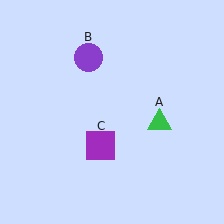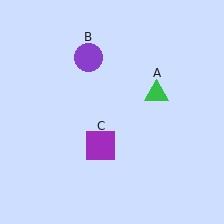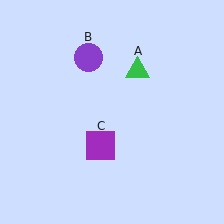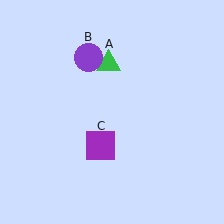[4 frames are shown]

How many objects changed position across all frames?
1 object changed position: green triangle (object A).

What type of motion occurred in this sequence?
The green triangle (object A) rotated counterclockwise around the center of the scene.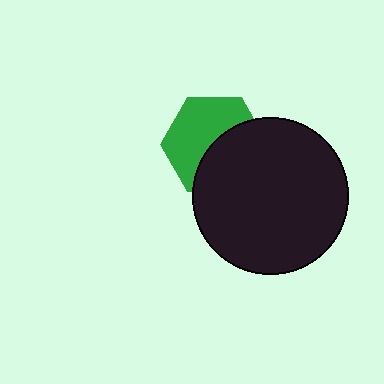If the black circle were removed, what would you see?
You would see the complete green hexagon.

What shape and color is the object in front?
The object in front is a black circle.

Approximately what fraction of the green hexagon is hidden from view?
Roughly 46% of the green hexagon is hidden behind the black circle.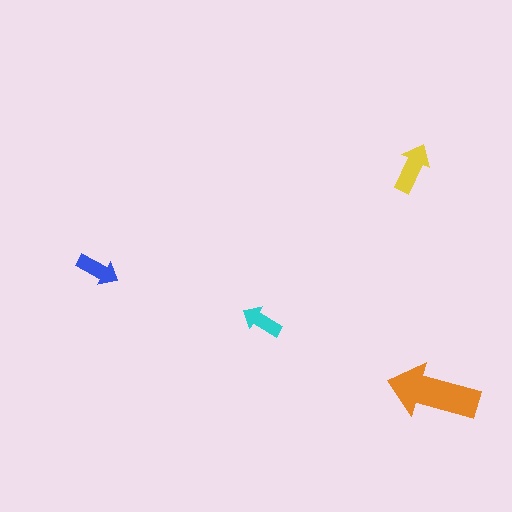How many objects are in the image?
There are 4 objects in the image.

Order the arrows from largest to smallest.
the orange one, the yellow one, the blue one, the cyan one.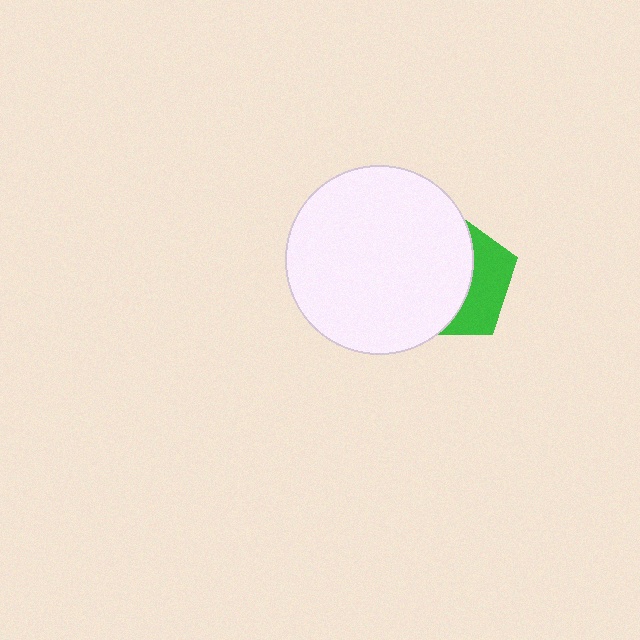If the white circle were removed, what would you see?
You would see the complete green pentagon.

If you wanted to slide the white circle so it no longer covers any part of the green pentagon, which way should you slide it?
Slide it left — that is the most direct way to separate the two shapes.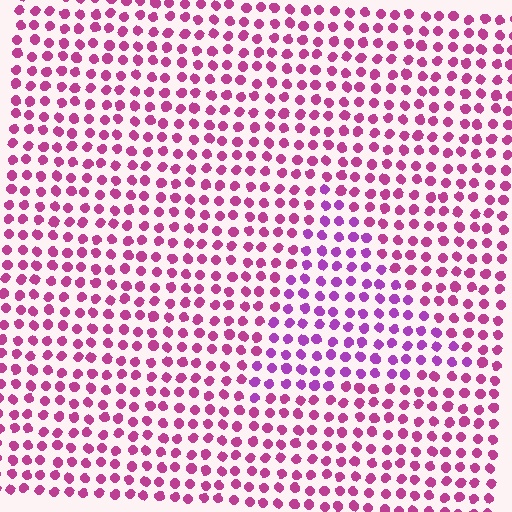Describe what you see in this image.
The image is filled with small magenta elements in a uniform arrangement. A triangle-shaped region is visible where the elements are tinted to a slightly different hue, forming a subtle color boundary.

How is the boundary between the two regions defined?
The boundary is defined purely by a slight shift in hue (about 30 degrees). Spacing, size, and orientation are identical on both sides.